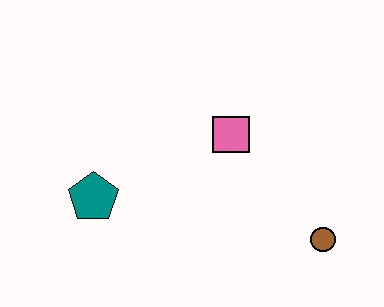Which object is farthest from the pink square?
The teal pentagon is farthest from the pink square.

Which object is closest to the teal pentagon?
The pink square is closest to the teal pentagon.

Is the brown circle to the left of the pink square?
No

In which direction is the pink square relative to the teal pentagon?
The pink square is to the right of the teal pentagon.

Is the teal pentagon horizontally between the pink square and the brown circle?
No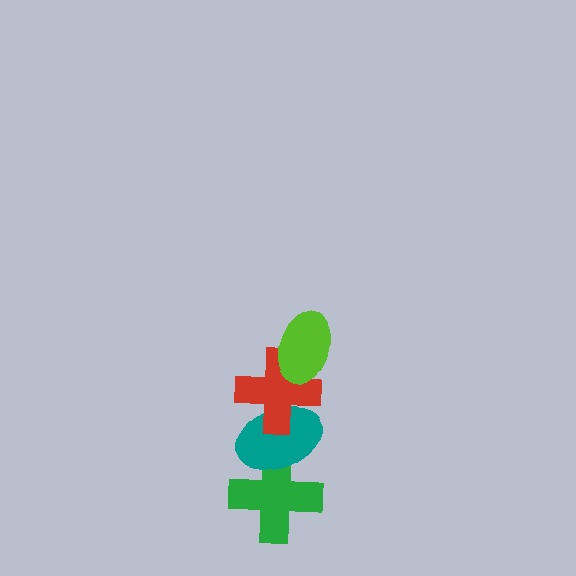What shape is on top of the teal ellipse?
The red cross is on top of the teal ellipse.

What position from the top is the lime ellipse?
The lime ellipse is 1st from the top.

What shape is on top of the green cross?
The teal ellipse is on top of the green cross.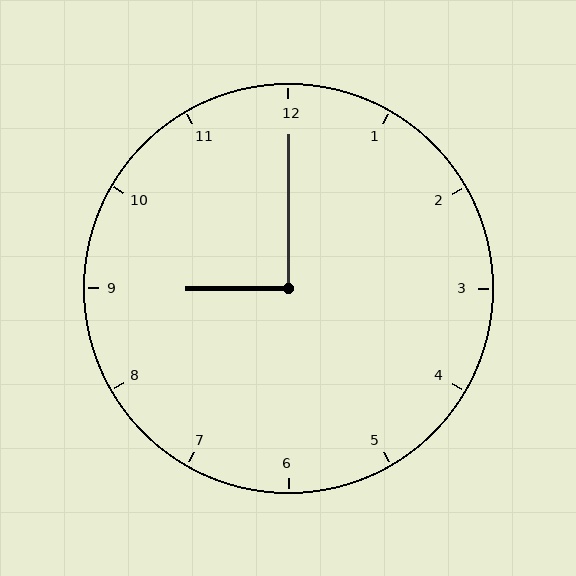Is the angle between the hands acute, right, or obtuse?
It is right.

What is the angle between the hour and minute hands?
Approximately 90 degrees.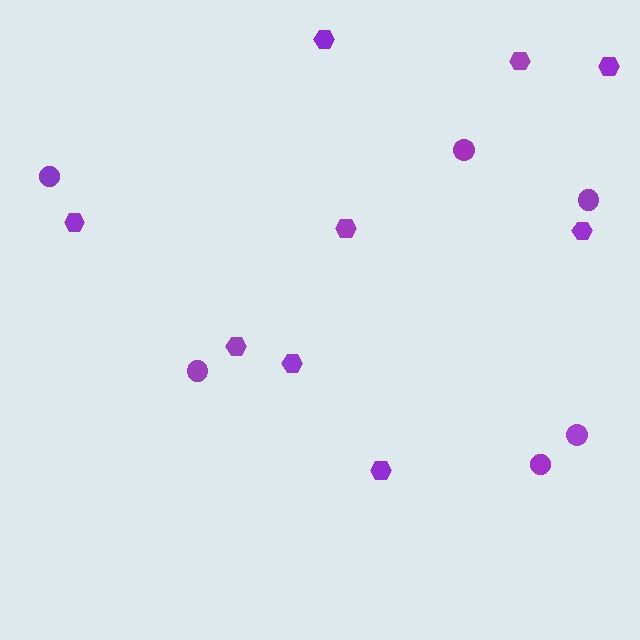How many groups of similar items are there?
There are 2 groups: one group of hexagons (9) and one group of circles (6).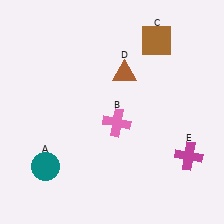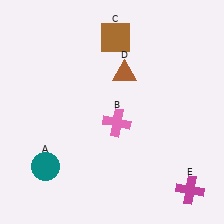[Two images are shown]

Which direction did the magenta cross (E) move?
The magenta cross (E) moved down.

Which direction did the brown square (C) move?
The brown square (C) moved left.